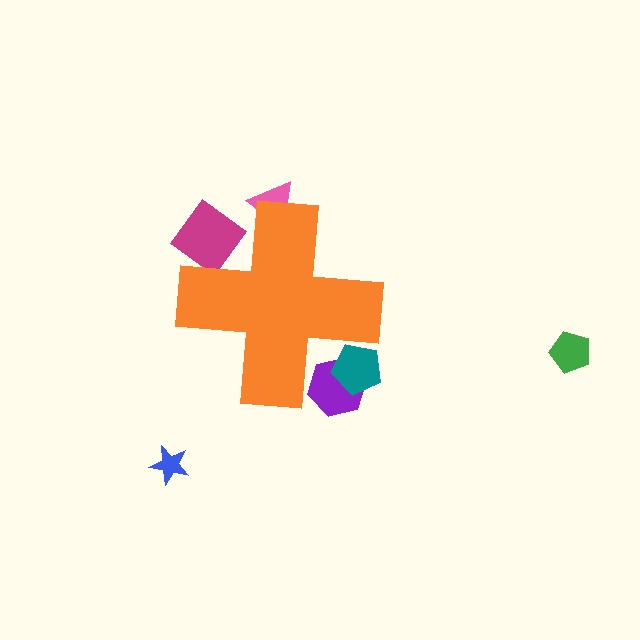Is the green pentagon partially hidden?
No, the green pentagon is fully visible.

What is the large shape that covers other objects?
An orange cross.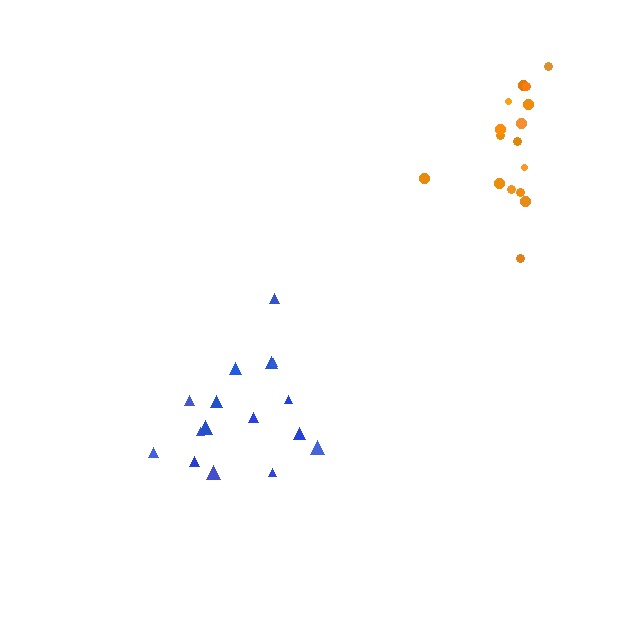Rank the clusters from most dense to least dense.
orange, blue.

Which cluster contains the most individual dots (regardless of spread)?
Blue (16).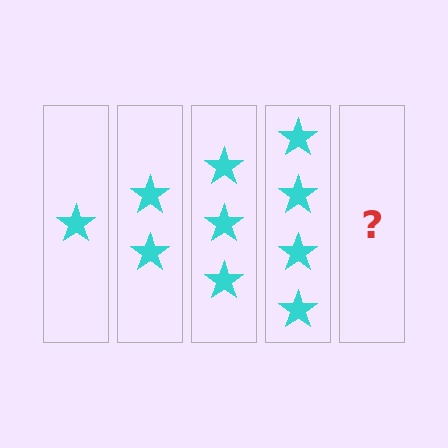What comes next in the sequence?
The next element should be 5 stars.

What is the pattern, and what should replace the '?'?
The pattern is that each step adds one more star. The '?' should be 5 stars.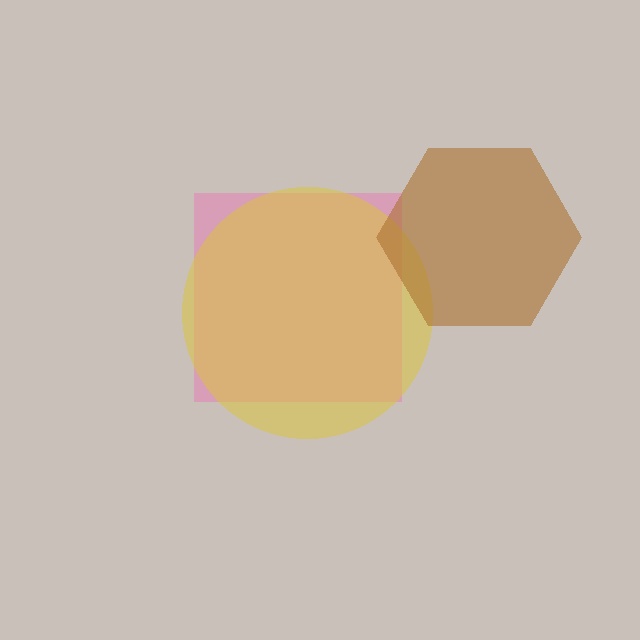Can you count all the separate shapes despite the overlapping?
Yes, there are 3 separate shapes.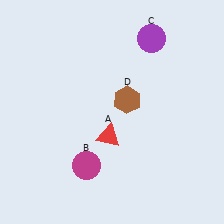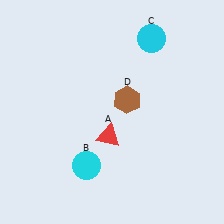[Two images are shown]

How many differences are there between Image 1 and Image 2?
There are 2 differences between the two images.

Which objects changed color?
B changed from magenta to cyan. C changed from purple to cyan.